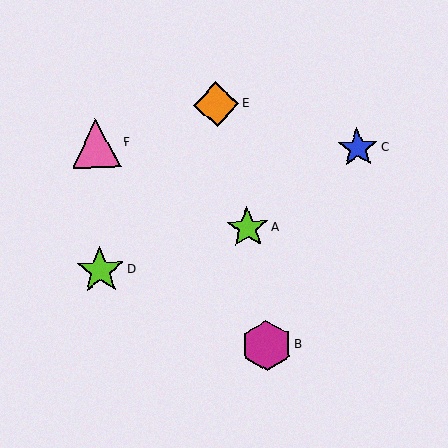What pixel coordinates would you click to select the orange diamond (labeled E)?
Click at (216, 104) to select the orange diamond E.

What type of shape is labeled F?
Shape F is a pink triangle.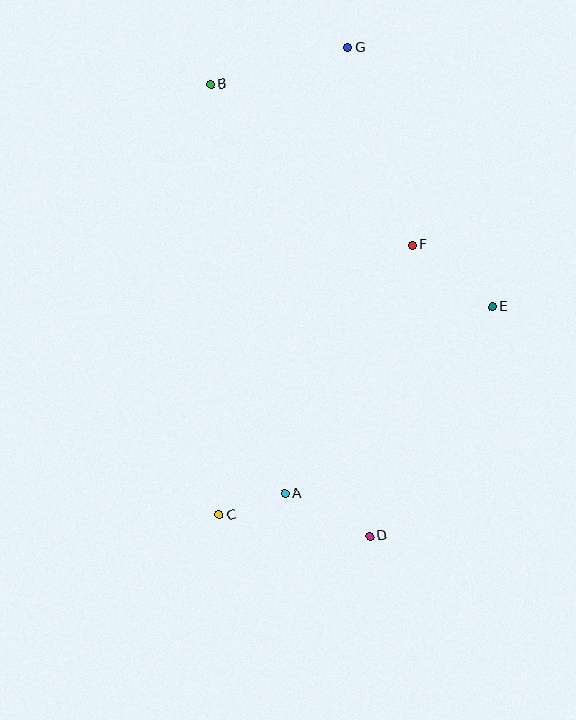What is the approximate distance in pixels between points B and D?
The distance between B and D is approximately 479 pixels.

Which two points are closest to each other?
Points A and C are closest to each other.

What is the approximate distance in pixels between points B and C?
The distance between B and C is approximately 431 pixels.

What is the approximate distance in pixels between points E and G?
The distance between E and G is approximately 297 pixels.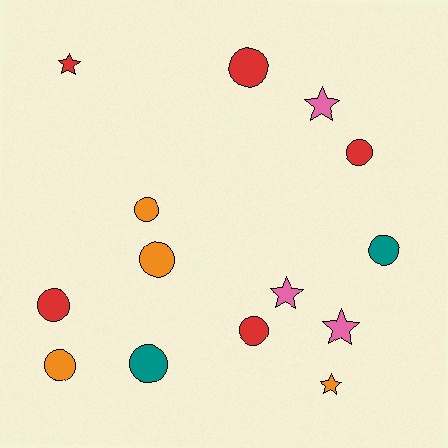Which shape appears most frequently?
Circle, with 9 objects.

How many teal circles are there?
There are 2 teal circles.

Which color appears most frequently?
Red, with 5 objects.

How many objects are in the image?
There are 14 objects.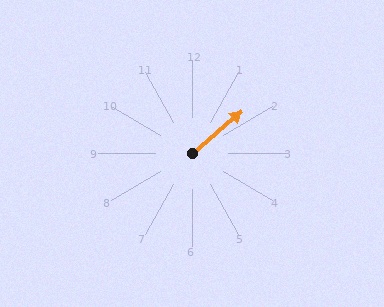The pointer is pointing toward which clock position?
Roughly 2 o'clock.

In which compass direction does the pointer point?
Northeast.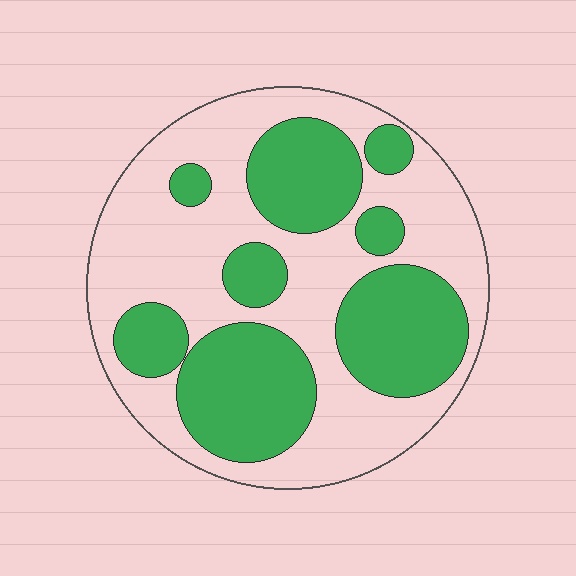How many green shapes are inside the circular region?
8.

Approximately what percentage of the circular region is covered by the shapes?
Approximately 40%.